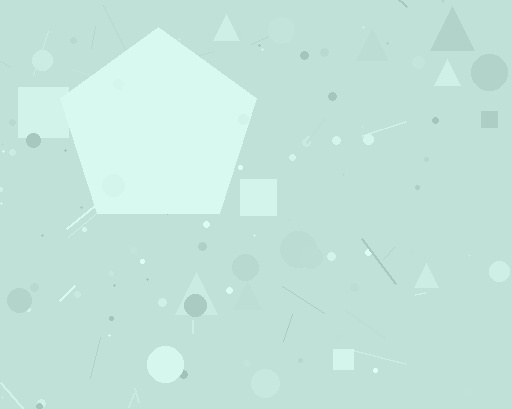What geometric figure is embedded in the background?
A pentagon is embedded in the background.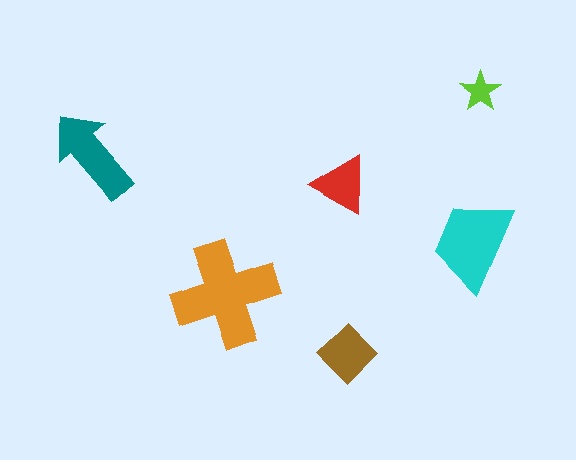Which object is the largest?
The orange cross.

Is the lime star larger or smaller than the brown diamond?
Smaller.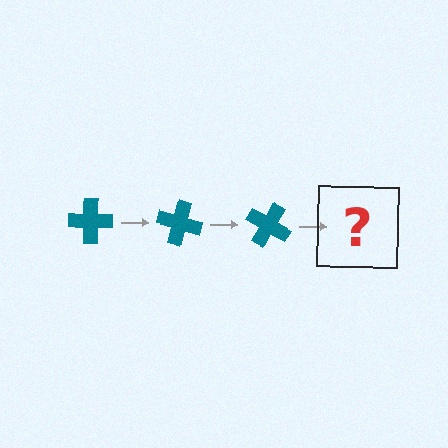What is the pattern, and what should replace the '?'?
The pattern is that the cross rotates 15 degrees each step. The '?' should be a teal cross rotated 45 degrees.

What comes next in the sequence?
The next element should be a teal cross rotated 45 degrees.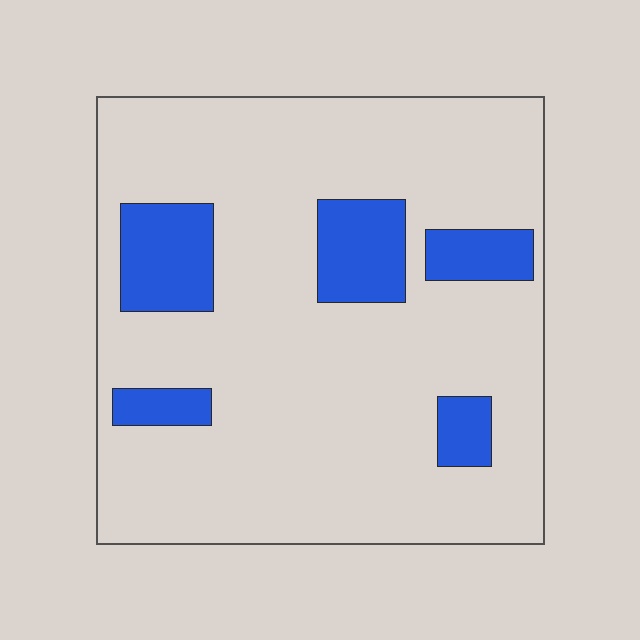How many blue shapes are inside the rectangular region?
5.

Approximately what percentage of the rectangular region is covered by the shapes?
Approximately 15%.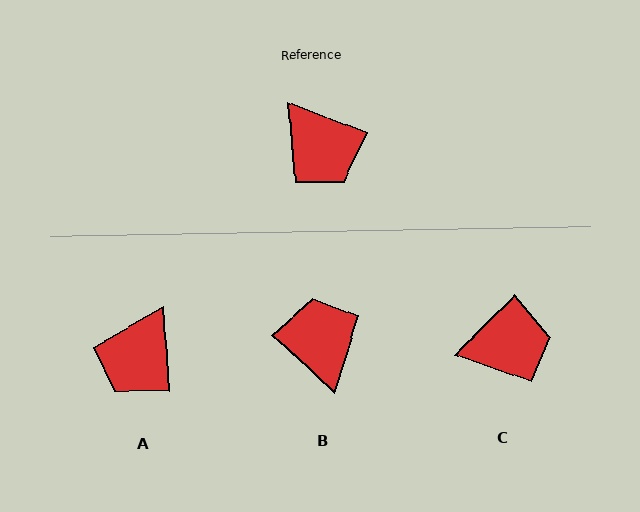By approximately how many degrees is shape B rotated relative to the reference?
Approximately 158 degrees counter-clockwise.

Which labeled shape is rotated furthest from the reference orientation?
B, about 158 degrees away.